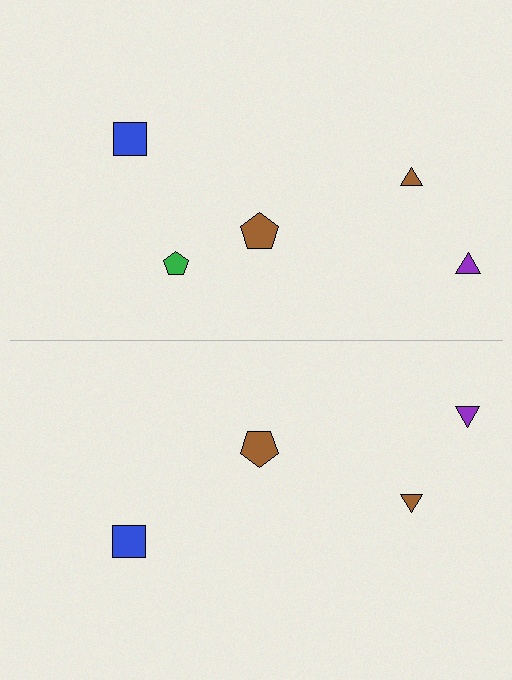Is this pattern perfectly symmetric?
No, the pattern is not perfectly symmetric. A green pentagon is missing from the bottom side.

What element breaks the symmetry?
A green pentagon is missing from the bottom side.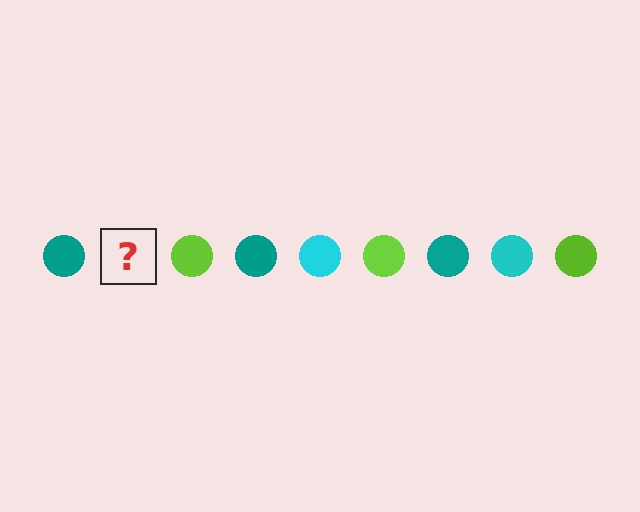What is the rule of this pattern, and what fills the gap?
The rule is that the pattern cycles through teal, cyan, lime circles. The gap should be filled with a cyan circle.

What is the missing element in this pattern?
The missing element is a cyan circle.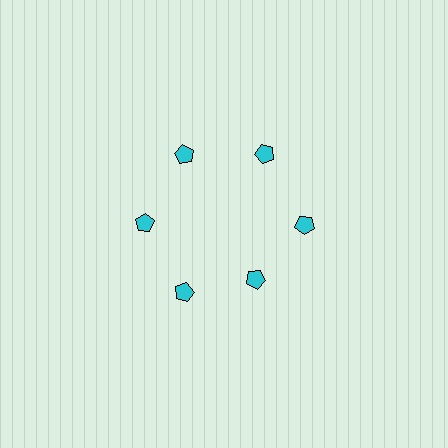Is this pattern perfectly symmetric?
No. The 6 cyan pentagons are arranged in a ring, but one element near the 5 o'clock position is pulled inward toward the center, breaking the 6-fold rotational symmetry.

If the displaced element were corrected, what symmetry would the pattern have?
It would have 6-fold rotational symmetry — the pattern would map onto itself every 60 degrees.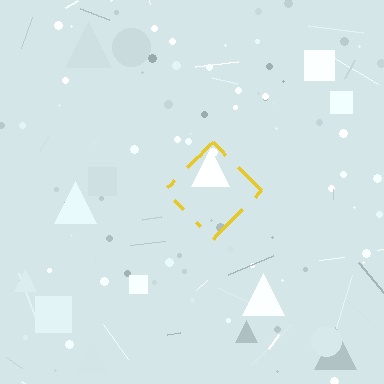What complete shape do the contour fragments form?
The contour fragments form a diamond.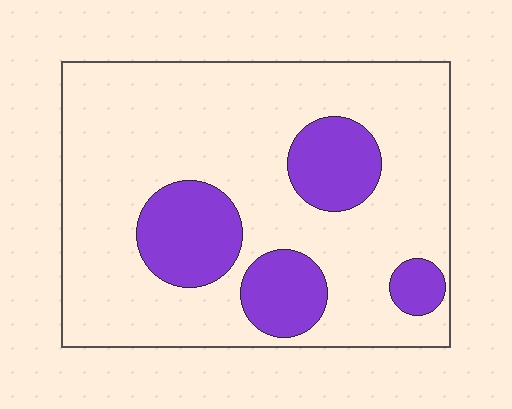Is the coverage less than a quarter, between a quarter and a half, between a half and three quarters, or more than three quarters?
Less than a quarter.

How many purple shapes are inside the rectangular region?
4.